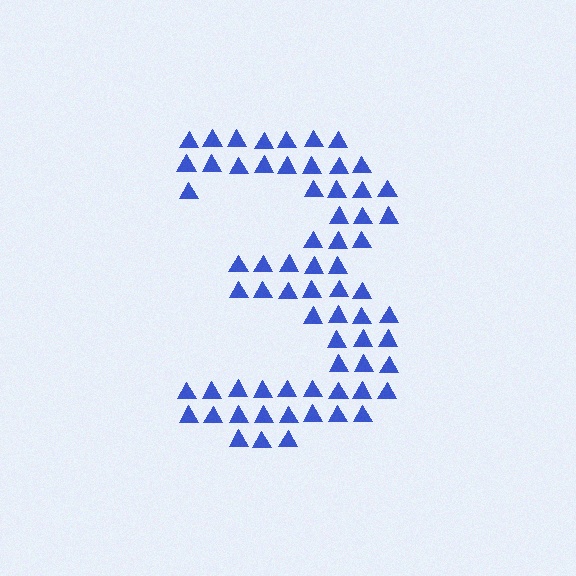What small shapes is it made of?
It is made of small triangles.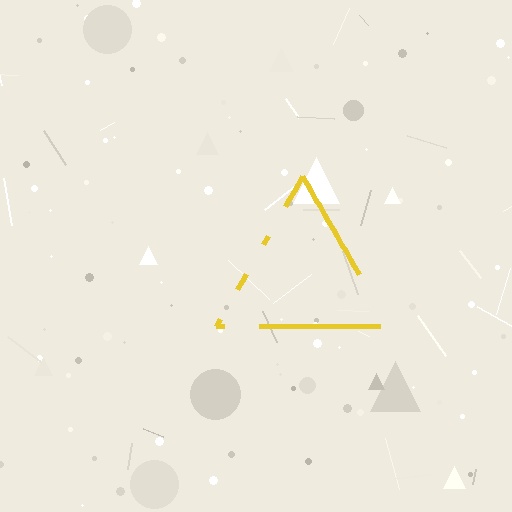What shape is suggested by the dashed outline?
The dashed outline suggests a triangle.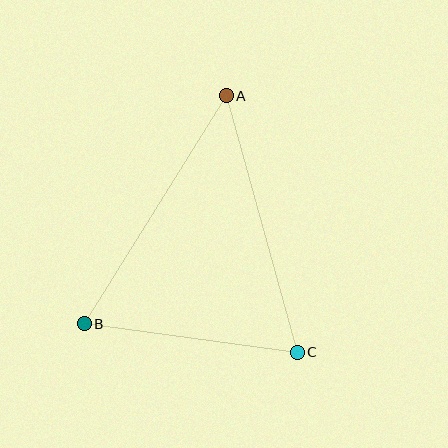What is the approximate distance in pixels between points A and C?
The distance between A and C is approximately 266 pixels.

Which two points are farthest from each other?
Points A and B are farthest from each other.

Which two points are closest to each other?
Points B and C are closest to each other.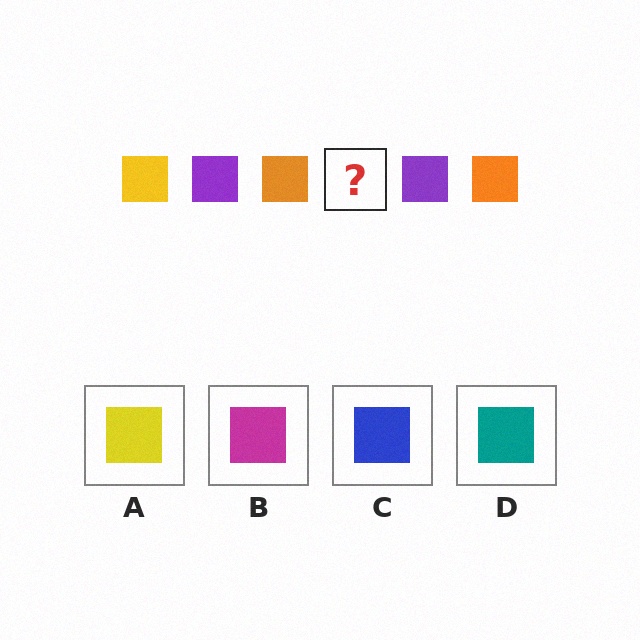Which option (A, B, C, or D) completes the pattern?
A.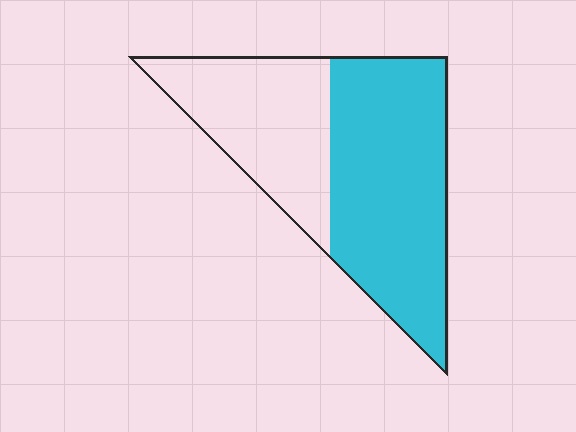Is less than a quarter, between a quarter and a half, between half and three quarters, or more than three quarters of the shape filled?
Between half and three quarters.